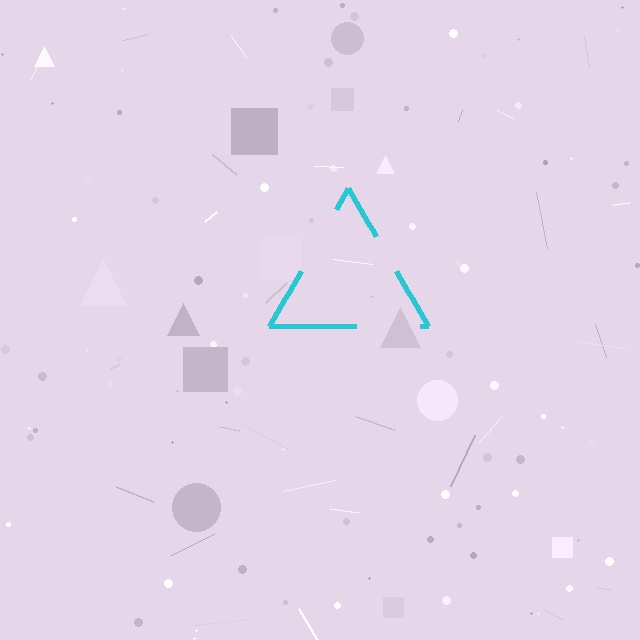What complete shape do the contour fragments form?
The contour fragments form a triangle.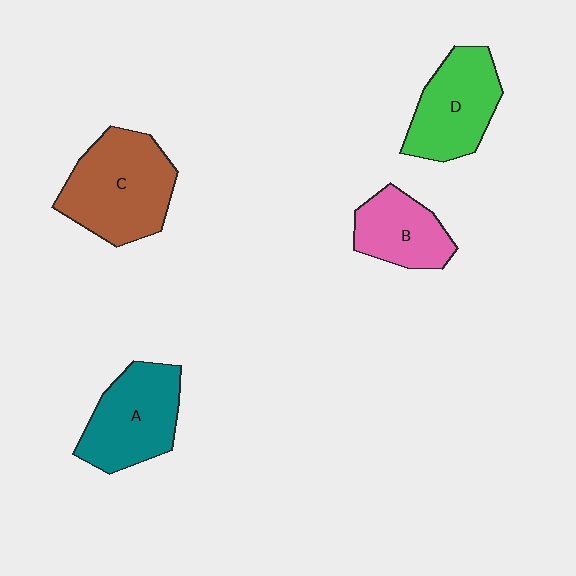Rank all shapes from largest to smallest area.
From largest to smallest: C (brown), A (teal), D (green), B (pink).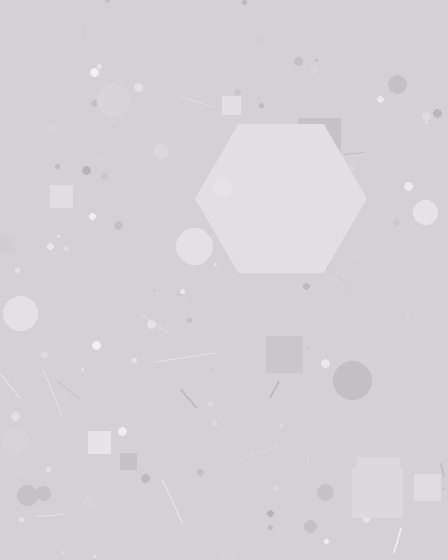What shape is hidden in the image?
A hexagon is hidden in the image.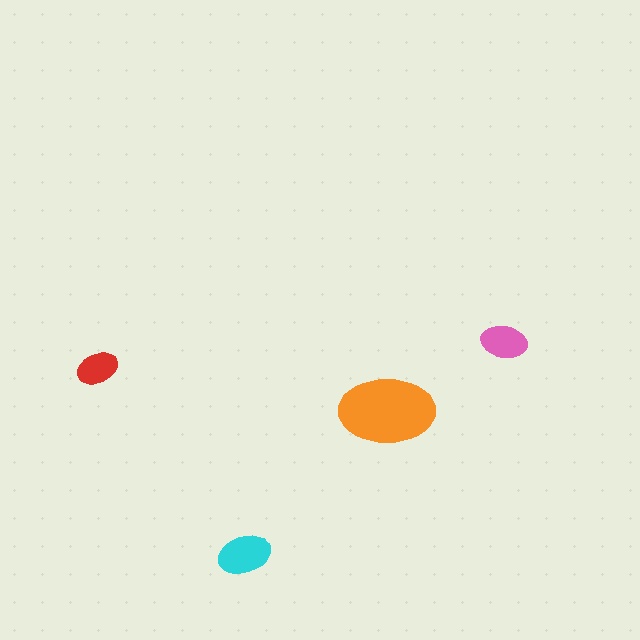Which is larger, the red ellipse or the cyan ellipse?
The cyan one.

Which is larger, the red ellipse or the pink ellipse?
The pink one.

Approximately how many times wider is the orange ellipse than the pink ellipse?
About 2 times wider.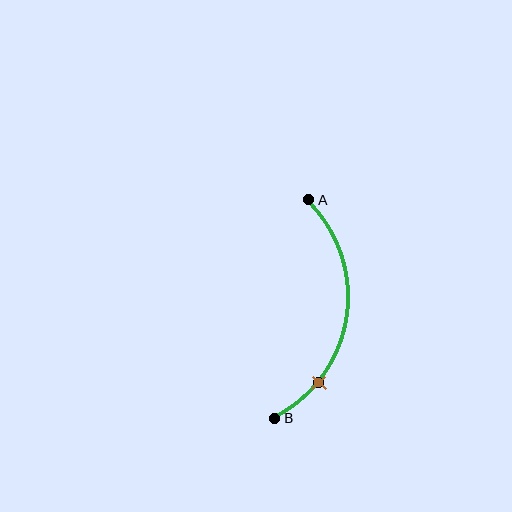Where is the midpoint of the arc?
The arc midpoint is the point on the curve farthest from the straight line joining A and B. It sits to the right of that line.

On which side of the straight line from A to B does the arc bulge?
The arc bulges to the right of the straight line connecting A and B.